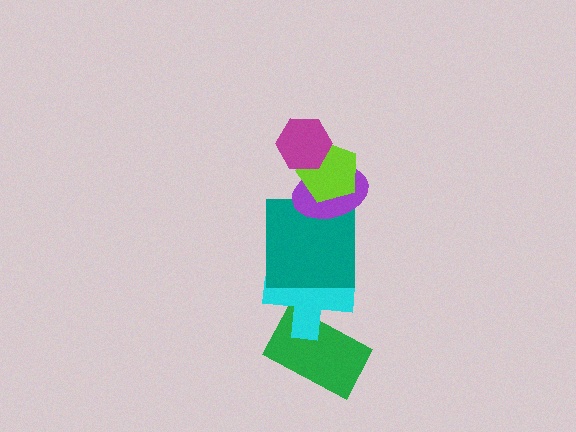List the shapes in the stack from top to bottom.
From top to bottom: the magenta hexagon, the lime pentagon, the purple ellipse, the teal square, the cyan cross, the green rectangle.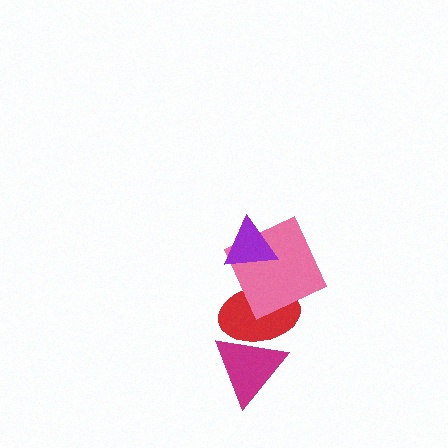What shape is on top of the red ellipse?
The pink square is on top of the red ellipse.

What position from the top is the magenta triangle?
The magenta triangle is 4th from the top.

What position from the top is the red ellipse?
The red ellipse is 3rd from the top.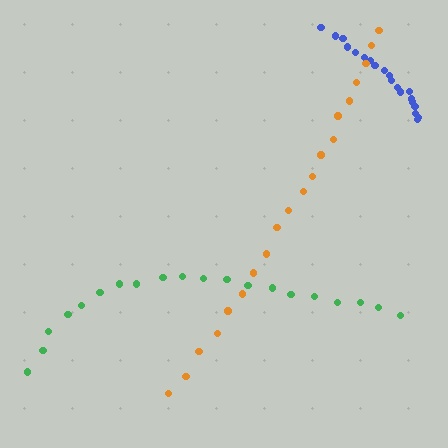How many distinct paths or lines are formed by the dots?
There are 3 distinct paths.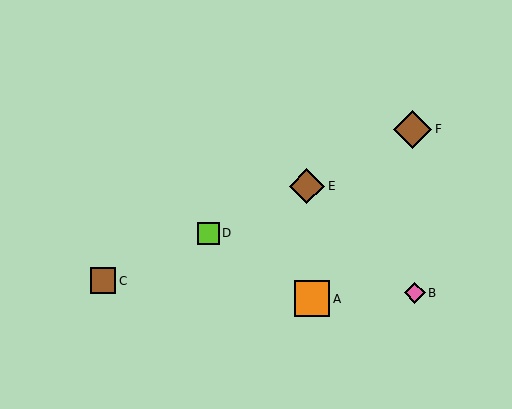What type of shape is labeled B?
Shape B is a pink diamond.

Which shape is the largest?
The brown diamond (labeled F) is the largest.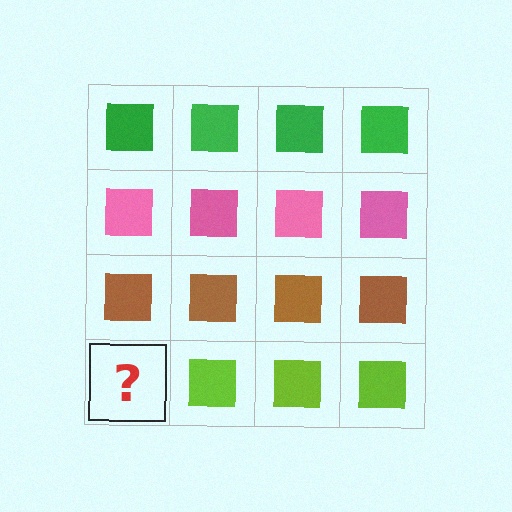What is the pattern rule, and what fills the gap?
The rule is that each row has a consistent color. The gap should be filled with a lime square.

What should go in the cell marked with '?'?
The missing cell should contain a lime square.